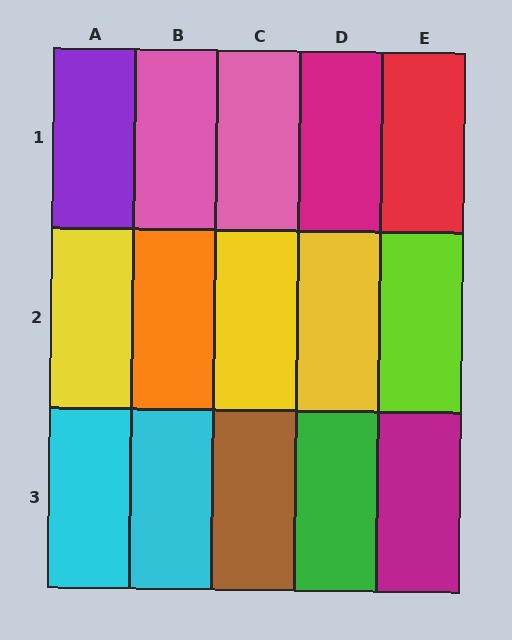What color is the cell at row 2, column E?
Lime.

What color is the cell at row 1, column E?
Red.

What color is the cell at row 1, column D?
Magenta.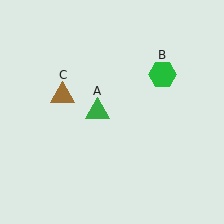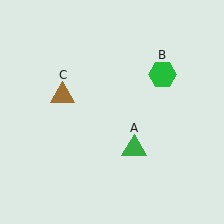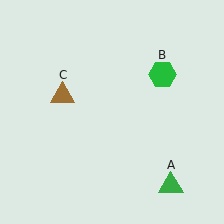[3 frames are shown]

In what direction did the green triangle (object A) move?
The green triangle (object A) moved down and to the right.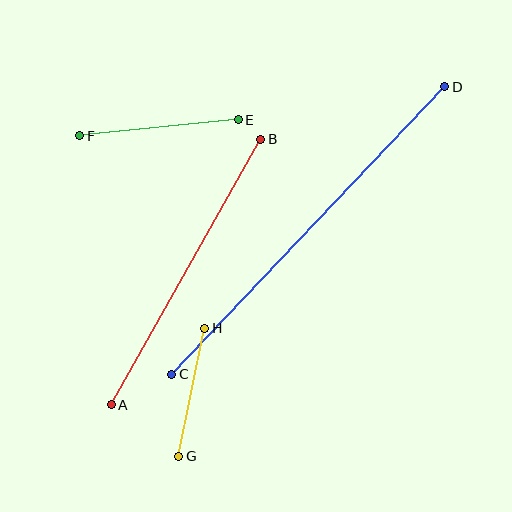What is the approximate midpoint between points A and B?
The midpoint is at approximately (186, 272) pixels.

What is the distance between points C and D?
The distance is approximately 396 pixels.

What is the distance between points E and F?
The distance is approximately 159 pixels.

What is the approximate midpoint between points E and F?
The midpoint is at approximately (159, 128) pixels.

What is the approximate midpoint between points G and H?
The midpoint is at approximately (192, 392) pixels.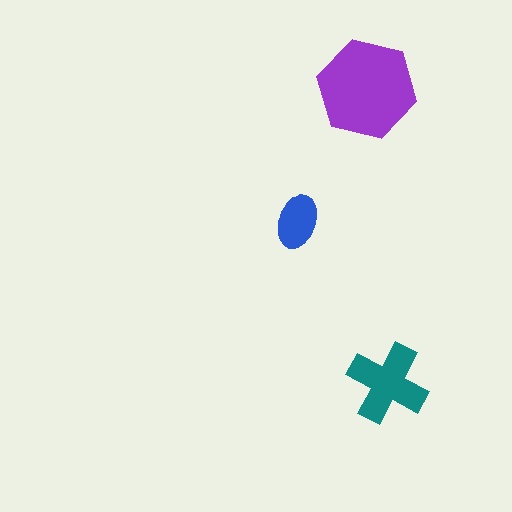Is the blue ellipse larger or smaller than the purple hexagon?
Smaller.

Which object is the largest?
The purple hexagon.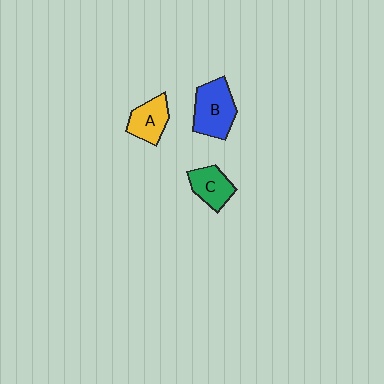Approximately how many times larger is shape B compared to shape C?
Approximately 1.5 times.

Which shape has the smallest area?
Shape A (yellow).